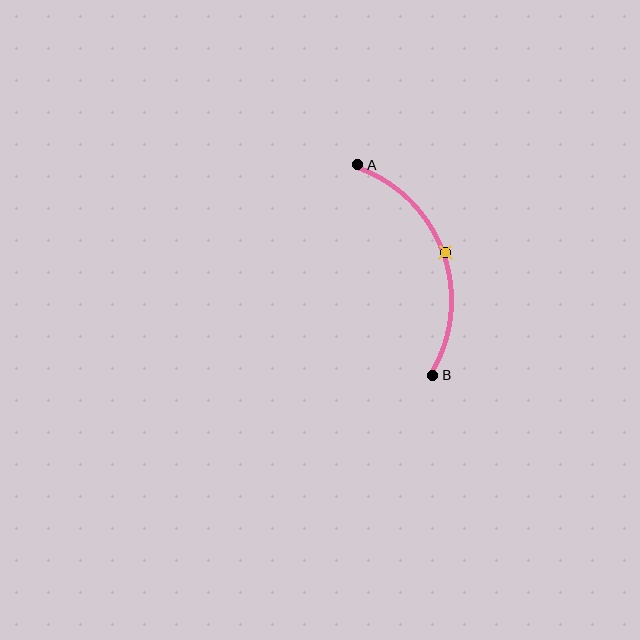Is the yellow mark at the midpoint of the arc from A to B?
Yes. The yellow mark lies on the arc at equal arc-length from both A and B — it is the arc midpoint.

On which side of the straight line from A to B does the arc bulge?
The arc bulges to the right of the straight line connecting A and B.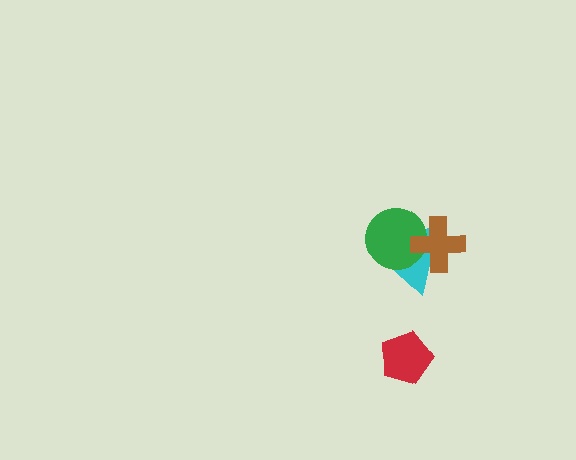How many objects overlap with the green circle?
2 objects overlap with the green circle.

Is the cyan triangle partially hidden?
Yes, it is partially covered by another shape.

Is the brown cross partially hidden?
No, no other shape covers it.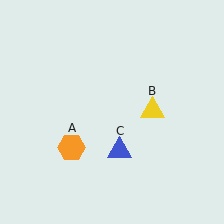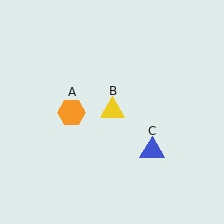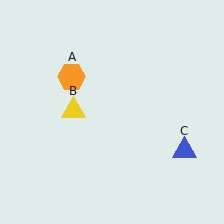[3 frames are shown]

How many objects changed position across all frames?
3 objects changed position: orange hexagon (object A), yellow triangle (object B), blue triangle (object C).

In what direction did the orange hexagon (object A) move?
The orange hexagon (object A) moved up.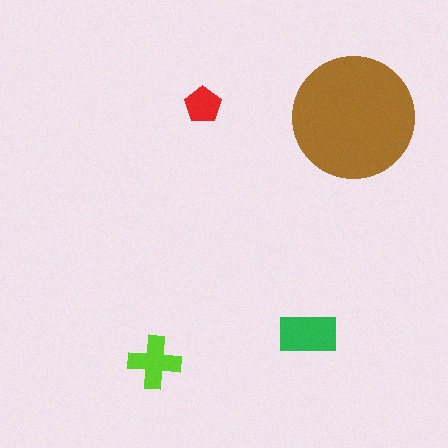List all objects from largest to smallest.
The brown circle, the green rectangle, the lime cross, the red pentagon.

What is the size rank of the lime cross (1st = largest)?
3rd.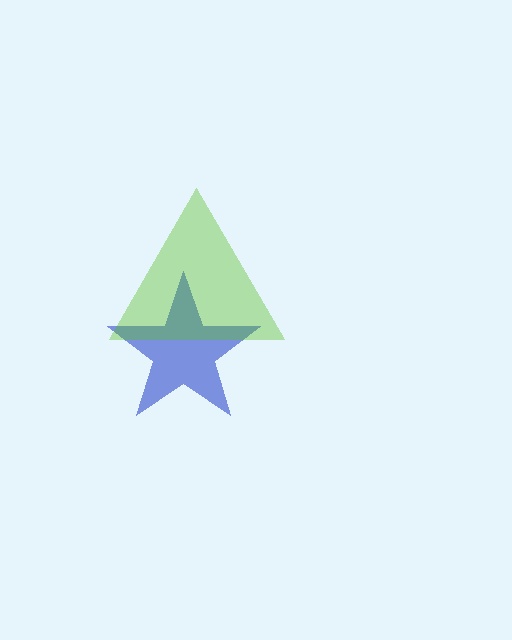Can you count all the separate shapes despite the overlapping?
Yes, there are 2 separate shapes.